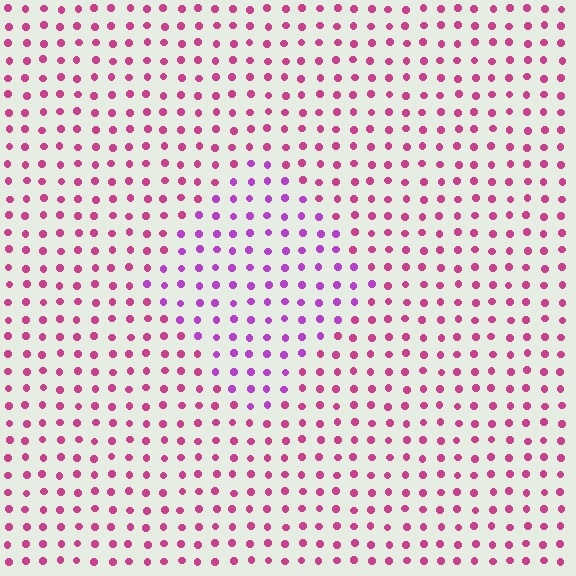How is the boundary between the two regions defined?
The boundary is defined purely by a slight shift in hue (about 35 degrees). Spacing, size, and orientation are identical on both sides.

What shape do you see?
I see a diamond.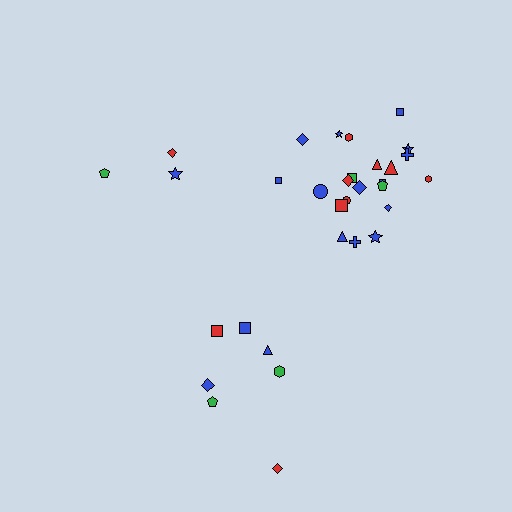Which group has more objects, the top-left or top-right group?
The top-right group.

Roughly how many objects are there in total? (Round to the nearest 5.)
Roughly 30 objects in total.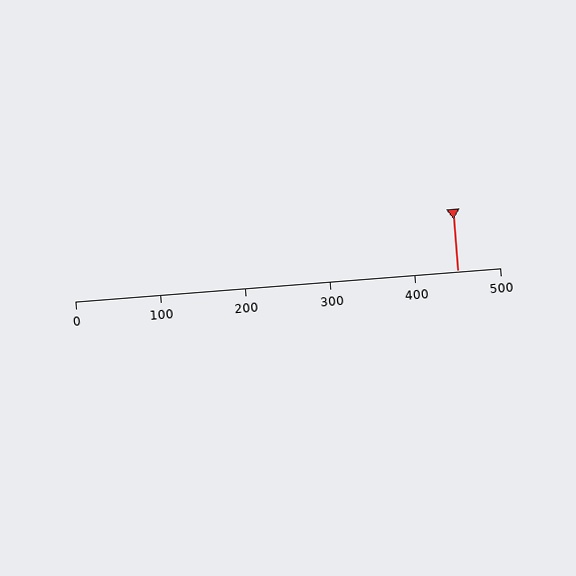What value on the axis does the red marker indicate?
The marker indicates approximately 450.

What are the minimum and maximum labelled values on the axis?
The axis runs from 0 to 500.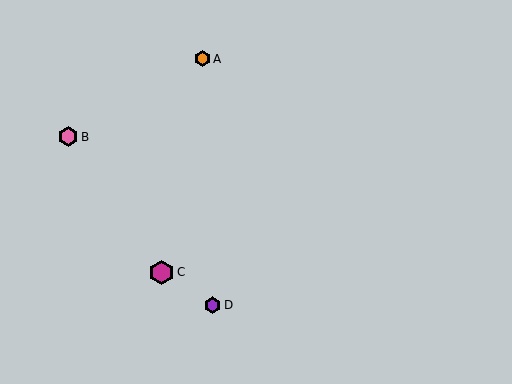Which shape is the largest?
The magenta hexagon (labeled C) is the largest.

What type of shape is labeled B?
Shape B is a pink hexagon.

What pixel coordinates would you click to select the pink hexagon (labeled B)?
Click at (68, 137) to select the pink hexagon B.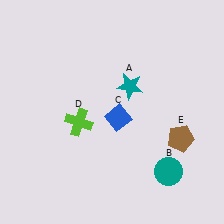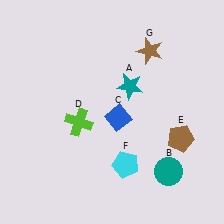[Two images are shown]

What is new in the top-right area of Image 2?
A brown star (G) was added in the top-right area of Image 2.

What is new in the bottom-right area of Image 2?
A cyan pentagon (F) was added in the bottom-right area of Image 2.